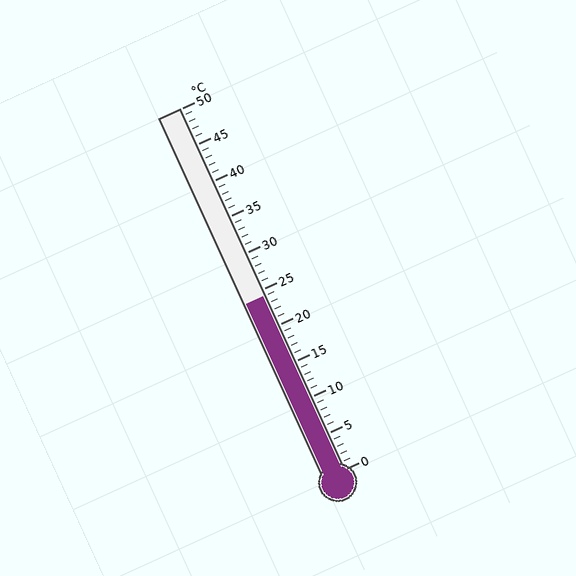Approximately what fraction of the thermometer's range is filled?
The thermometer is filled to approximately 50% of its range.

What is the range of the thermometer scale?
The thermometer scale ranges from 0°C to 50°C.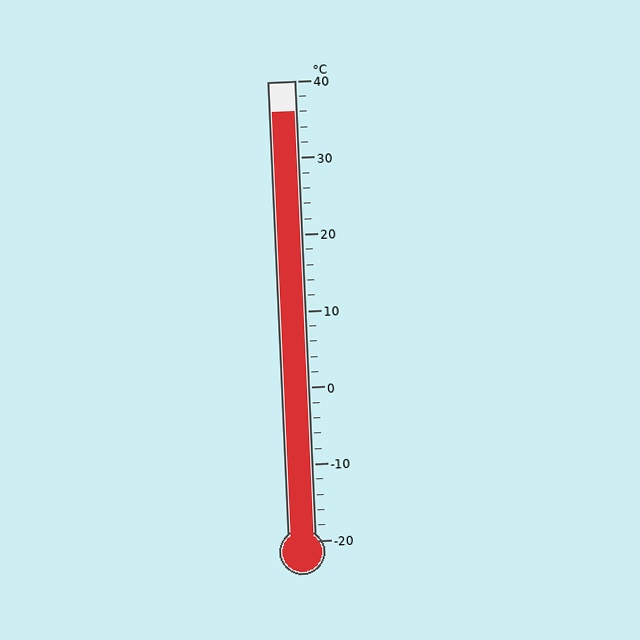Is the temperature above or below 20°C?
The temperature is above 20°C.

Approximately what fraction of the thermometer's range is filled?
The thermometer is filled to approximately 95% of its range.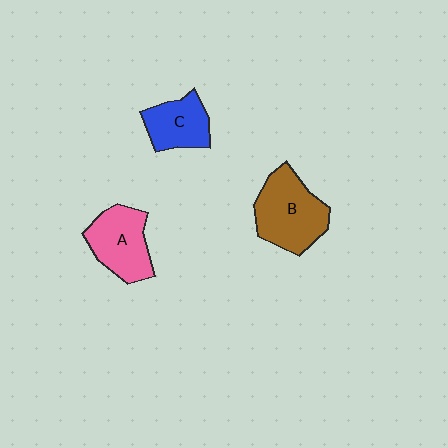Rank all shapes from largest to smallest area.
From largest to smallest: B (brown), A (pink), C (blue).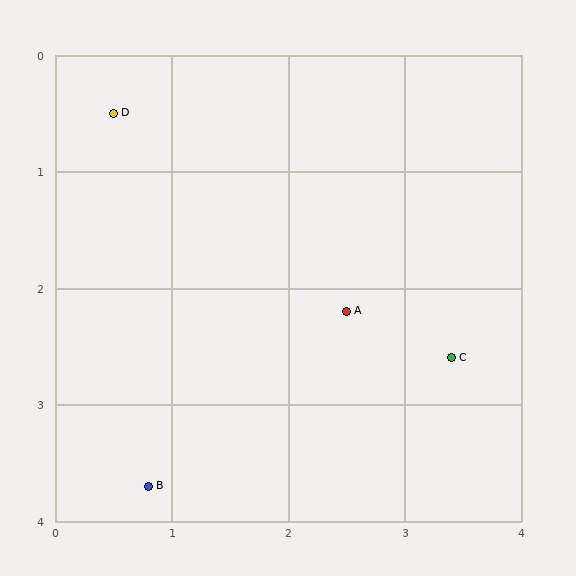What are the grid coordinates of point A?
Point A is at approximately (2.5, 2.2).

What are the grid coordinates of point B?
Point B is at approximately (0.8, 3.7).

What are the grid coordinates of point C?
Point C is at approximately (3.4, 2.6).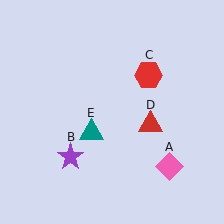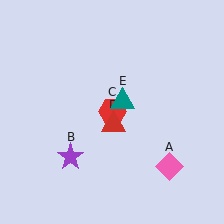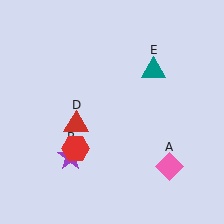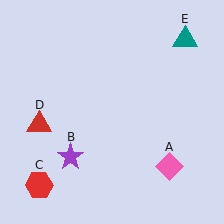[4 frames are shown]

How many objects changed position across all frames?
3 objects changed position: red hexagon (object C), red triangle (object D), teal triangle (object E).